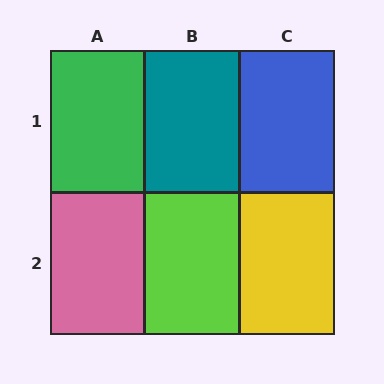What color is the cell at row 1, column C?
Blue.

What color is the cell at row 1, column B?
Teal.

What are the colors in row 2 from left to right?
Pink, lime, yellow.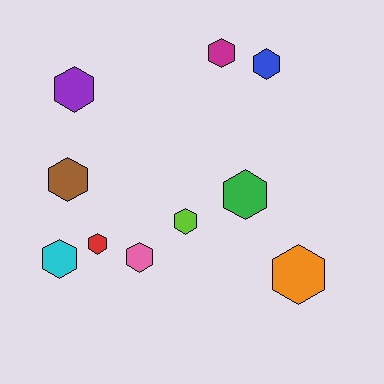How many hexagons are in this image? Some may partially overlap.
There are 10 hexagons.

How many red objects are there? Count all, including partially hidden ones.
There is 1 red object.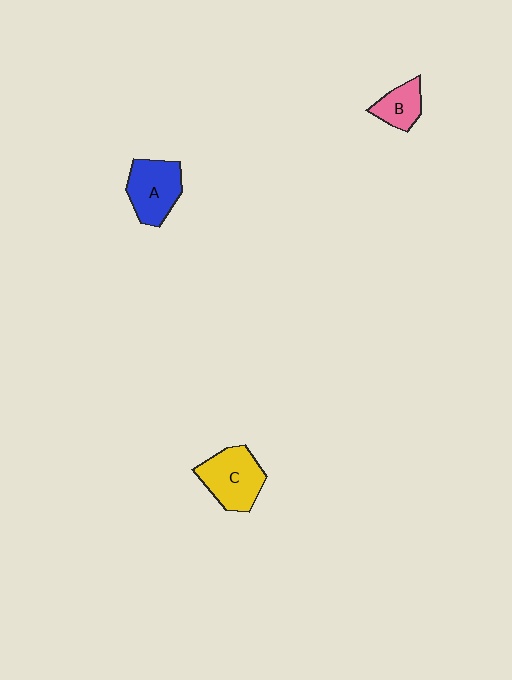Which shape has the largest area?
Shape C (yellow).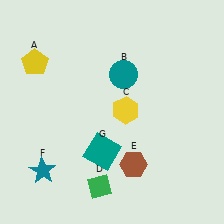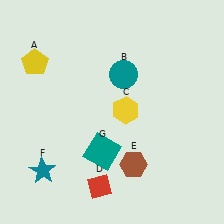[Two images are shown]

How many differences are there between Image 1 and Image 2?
There is 1 difference between the two images.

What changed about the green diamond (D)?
In Image 1, D is green. In Image 2, it changed to red.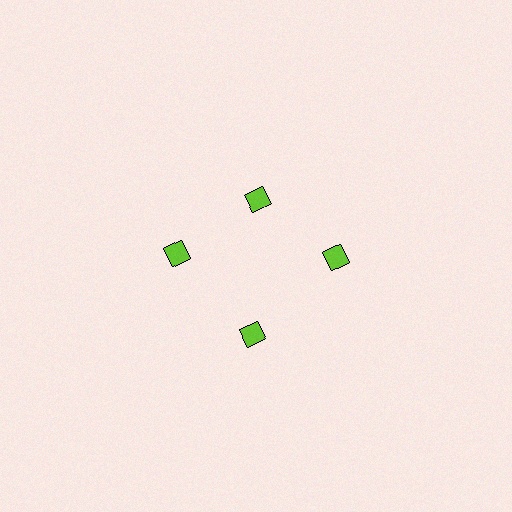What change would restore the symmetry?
The symmetry would be restored by moving it outward, back onto the ring so that all 4 diamonds sit at equal angles and equal distance from the center.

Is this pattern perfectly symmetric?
No. The 4 lime diamonds are arranged in a ring, but one element near the 12 o'clock position is pulled inward toward the center, breaking the 4-fold rotational symmetry.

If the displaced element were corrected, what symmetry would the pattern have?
It would have 4-fold rotational symmetry — the pattern would map onto itself every 90 degrees.